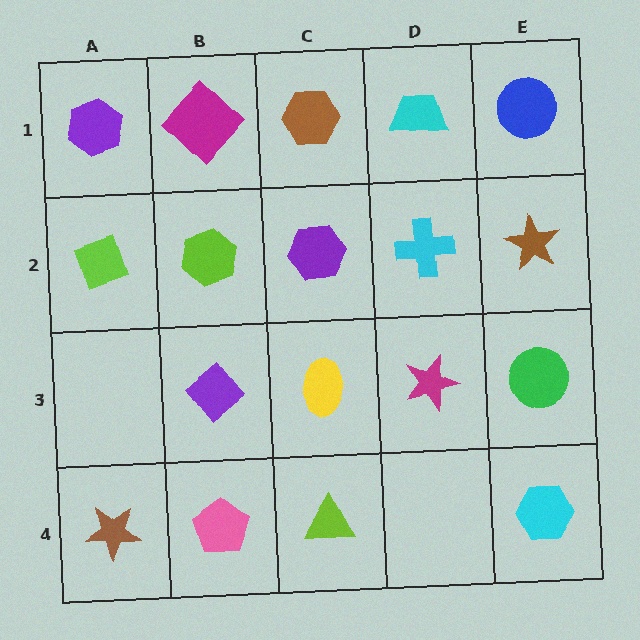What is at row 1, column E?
A blue circle.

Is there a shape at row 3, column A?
No, that cell is empty.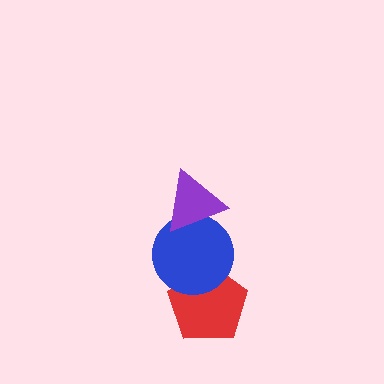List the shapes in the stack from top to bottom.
From top to bottom: the purple triangle, the blue circle, the red pentagon.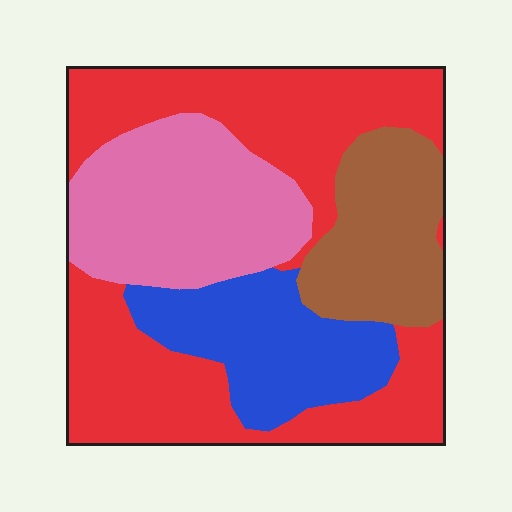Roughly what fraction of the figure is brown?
Brown covers roughly 15% of the figure.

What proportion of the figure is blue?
Blue takes up about one sixth (1/6) of the figure.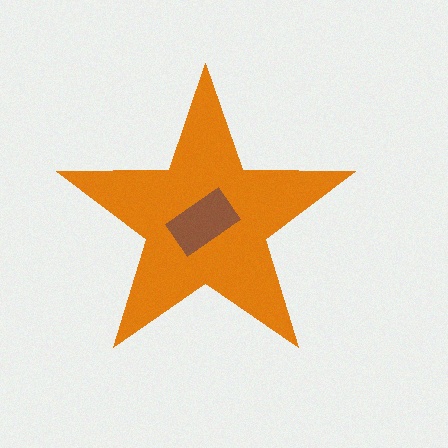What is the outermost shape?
The orange star.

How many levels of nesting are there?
2.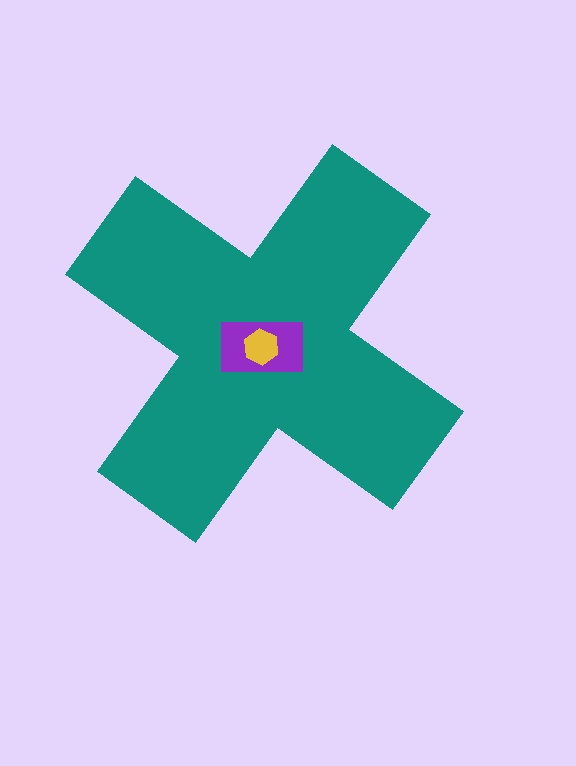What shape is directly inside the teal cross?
The purple rectangle.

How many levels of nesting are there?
3.